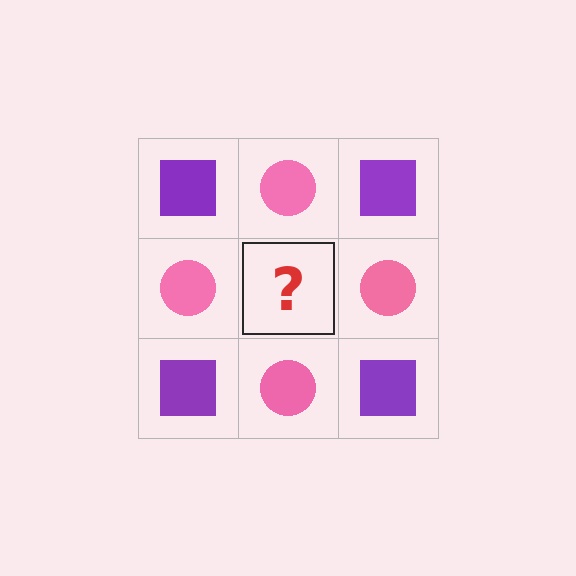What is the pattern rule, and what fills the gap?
The rule is that it alternates purple square and pink circle in a checkerboard pattern. The gap should be filled with a purple square.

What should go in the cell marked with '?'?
The missing cell should contain a purple square.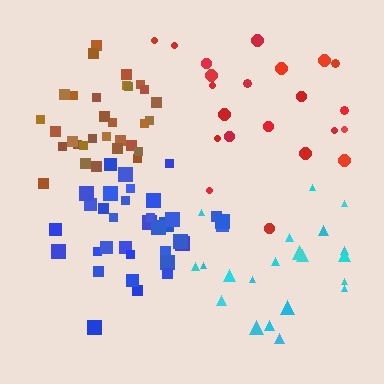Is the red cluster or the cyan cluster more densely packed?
Cyan.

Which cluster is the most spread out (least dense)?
Red.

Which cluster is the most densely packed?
Blue.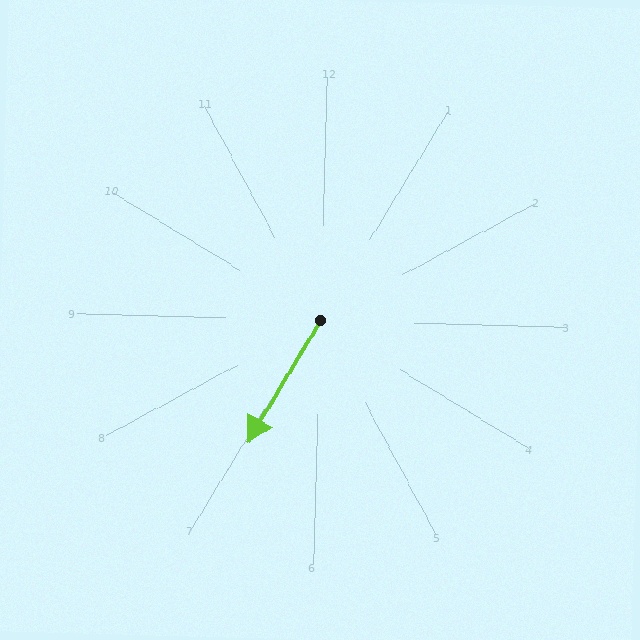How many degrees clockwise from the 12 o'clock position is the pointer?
Approximately 209 degrees.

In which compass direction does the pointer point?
Southwest.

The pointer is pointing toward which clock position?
Roughly 7 o'clock.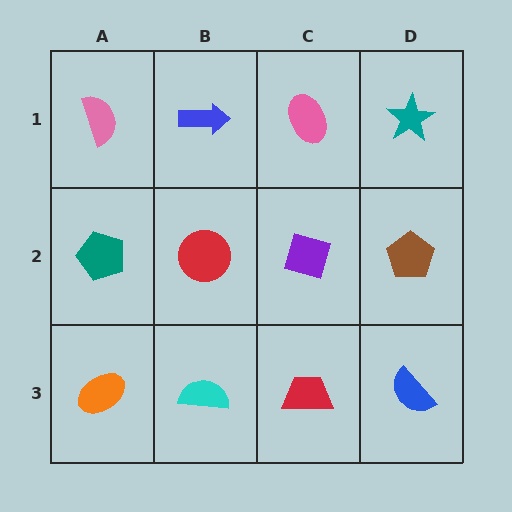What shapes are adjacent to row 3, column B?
A red circle (row 2, column B), an orange ellipse (row 3, column A), a red trapezoid (row 3, column C).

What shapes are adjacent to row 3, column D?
A brown pentagon (row 2, column D), a red trapezoid (row 3, column C).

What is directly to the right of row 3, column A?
A cyan semicircle.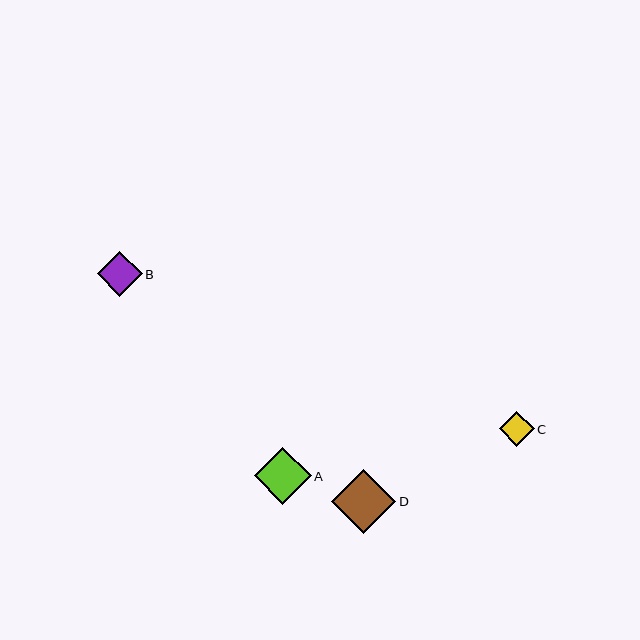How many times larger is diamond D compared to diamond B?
Diamond D is approximately 1.4 times the size of diamond B.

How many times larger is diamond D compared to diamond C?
Diamond D is approximately 1.8 times the size of diamond C.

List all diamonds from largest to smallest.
From largest to smallest: D, A, B, C.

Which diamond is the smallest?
Diamond C is the smallest with a size of approximately 35 pixels.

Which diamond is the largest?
Diamond D is the largest with a size of approximately 64 pixels.